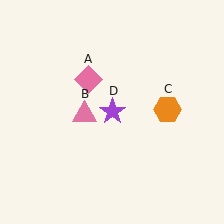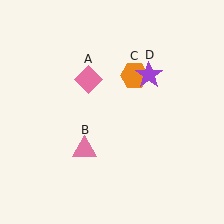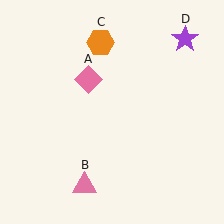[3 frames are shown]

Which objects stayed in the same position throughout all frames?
Pink diamond (object A) remained stationary.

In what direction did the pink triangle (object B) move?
The pink triangle (object B) moved down.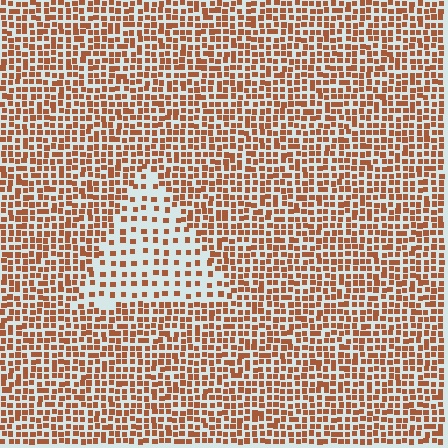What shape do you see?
I see a triangle.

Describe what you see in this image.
The image contains small brown elements arranged at two different densities. A triangle-shaped region is visible where the elements are less densely packed than the surrounding area.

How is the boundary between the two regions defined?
The boundary is defined by a change in element density (approximately 2.2x ratio). All elements are the same color, size, and shape.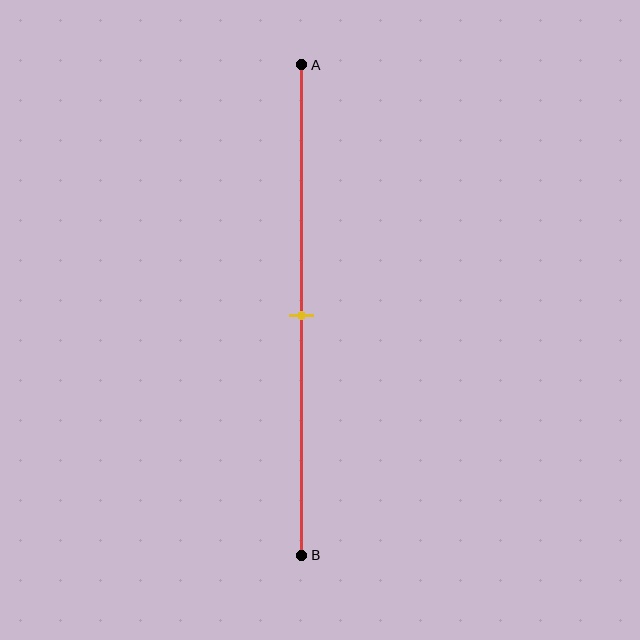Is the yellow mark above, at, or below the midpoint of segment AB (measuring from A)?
The yellow mark is approximately at the midpoint of segment AB.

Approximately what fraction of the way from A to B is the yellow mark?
The yellow mark is approximately 50% of the way from A to B.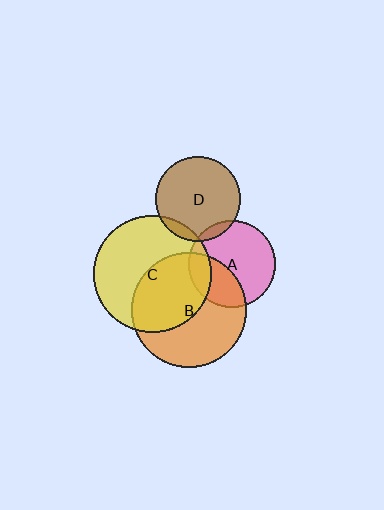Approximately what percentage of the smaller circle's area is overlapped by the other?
Approximately 5%.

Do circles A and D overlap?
Yes.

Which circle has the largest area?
Circle C (yellow).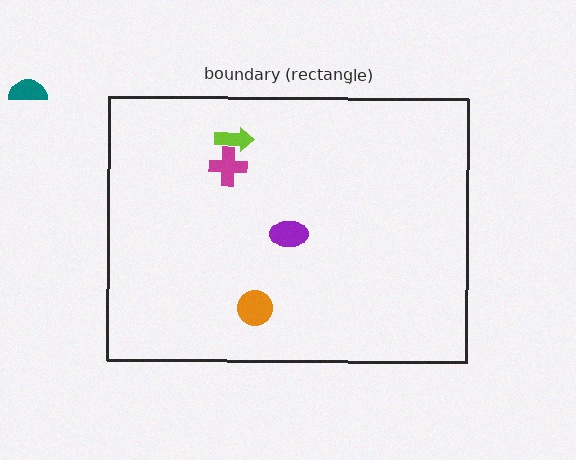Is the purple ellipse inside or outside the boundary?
Inside.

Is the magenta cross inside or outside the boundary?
Inside.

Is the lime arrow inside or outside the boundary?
Inside.